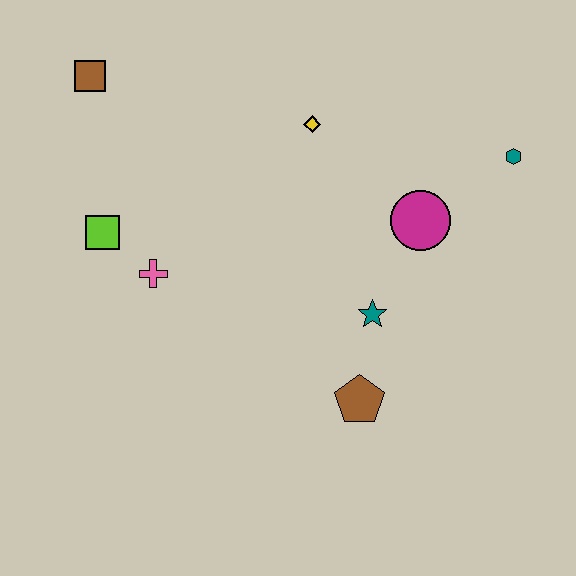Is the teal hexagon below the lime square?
No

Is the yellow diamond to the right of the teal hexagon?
No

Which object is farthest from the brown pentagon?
The brown square is farthest from the brown pentagon.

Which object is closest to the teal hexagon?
The magenta circle is closest to the teal hexagon.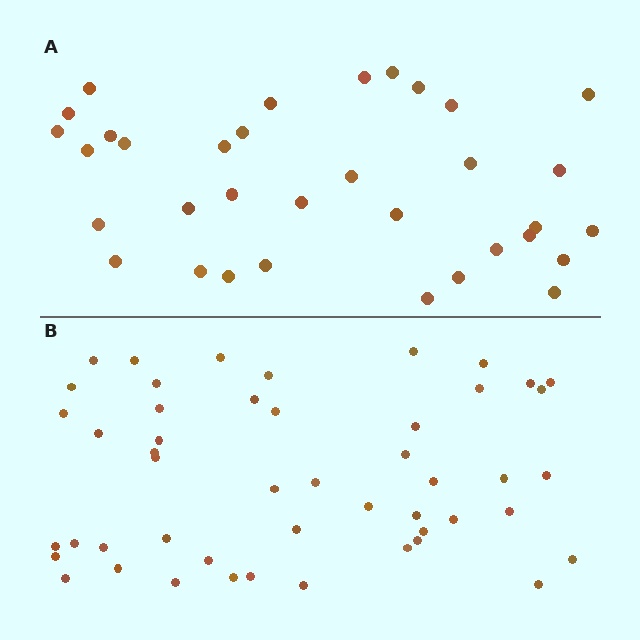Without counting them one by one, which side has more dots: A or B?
Region B (the bottom region) has more dots.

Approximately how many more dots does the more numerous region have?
Region B has approximately 15 more dots than region A.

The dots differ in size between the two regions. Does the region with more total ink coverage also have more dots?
No. Region A has more total ink coverage because its dots are larger, but region B actually contains more individual dots. Total area can be misleading — the number of items is what matters here.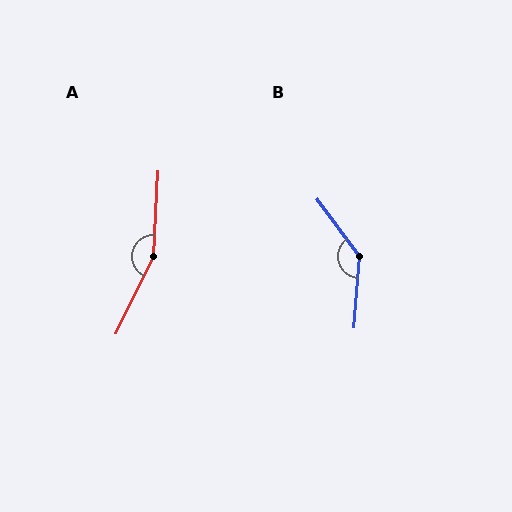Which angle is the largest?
A, at approximately 157 degrees.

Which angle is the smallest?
B, at approximately 140 degrees.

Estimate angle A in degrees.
Approximately 157 degrees.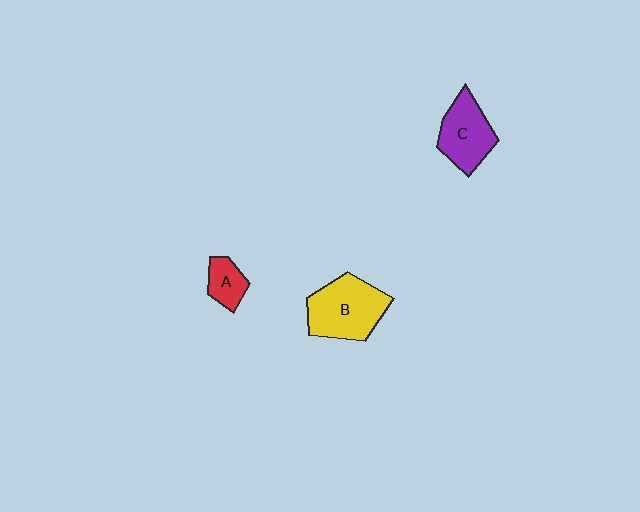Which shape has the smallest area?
Shape A (red).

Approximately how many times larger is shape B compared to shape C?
Approximately 1.3 times.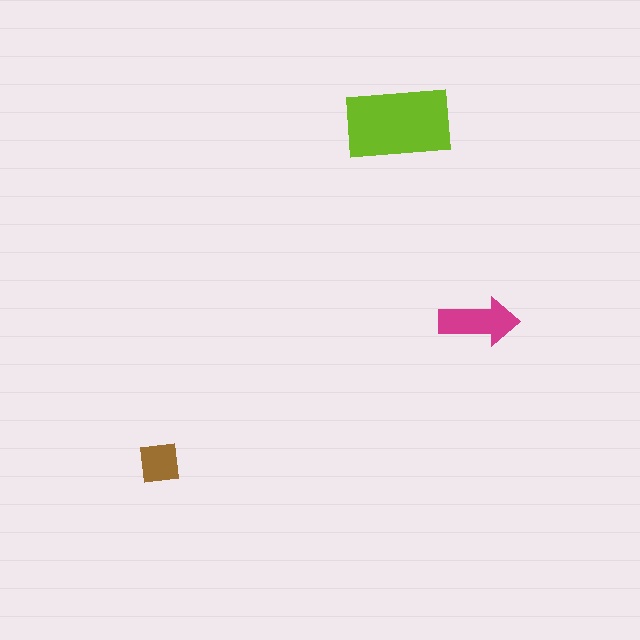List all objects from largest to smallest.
The lime rectangle, the magenta arrow, the brown square.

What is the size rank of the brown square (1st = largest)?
3rd.